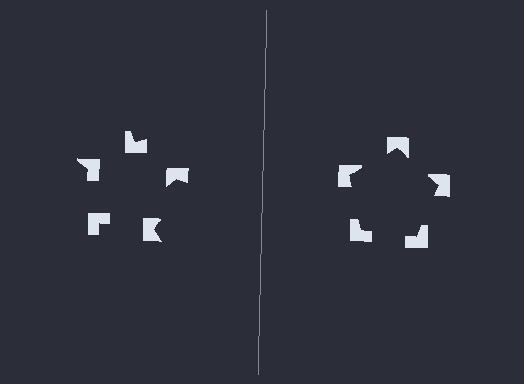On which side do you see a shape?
An illusory pentagon appears on the right side. On the left side the wedge cuts are rotated, so no coherent shape forms.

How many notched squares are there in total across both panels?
10 — 5 on each side.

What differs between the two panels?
The notched squares are positioned identically on both sides; only the wedge orientations differ. On the right they align to a pentagon; on the left they are misaligned.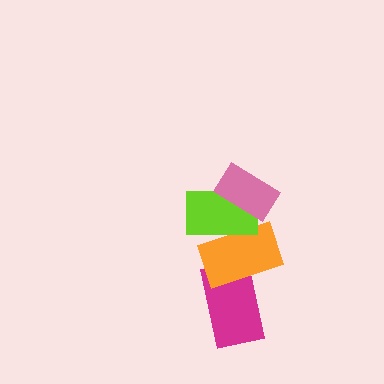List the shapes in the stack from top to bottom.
From top to bottom: the pink rectangle, the lime rectangle, the orange rectangle, the magenta rectangle.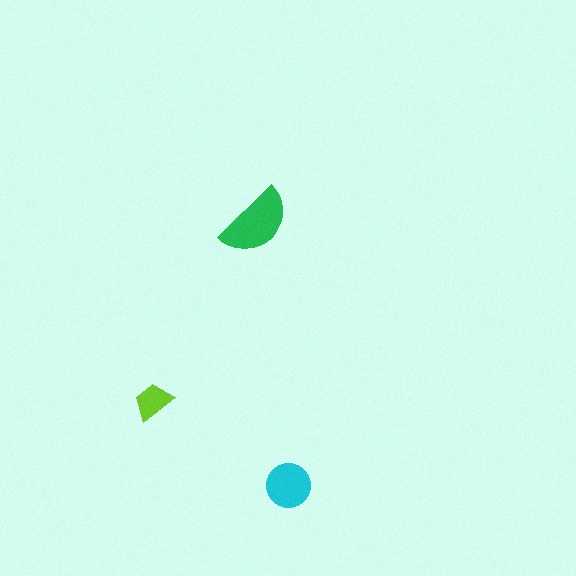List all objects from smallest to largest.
The lime trapezoid, the cyan circle, the green semicircle.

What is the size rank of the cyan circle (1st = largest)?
2nd.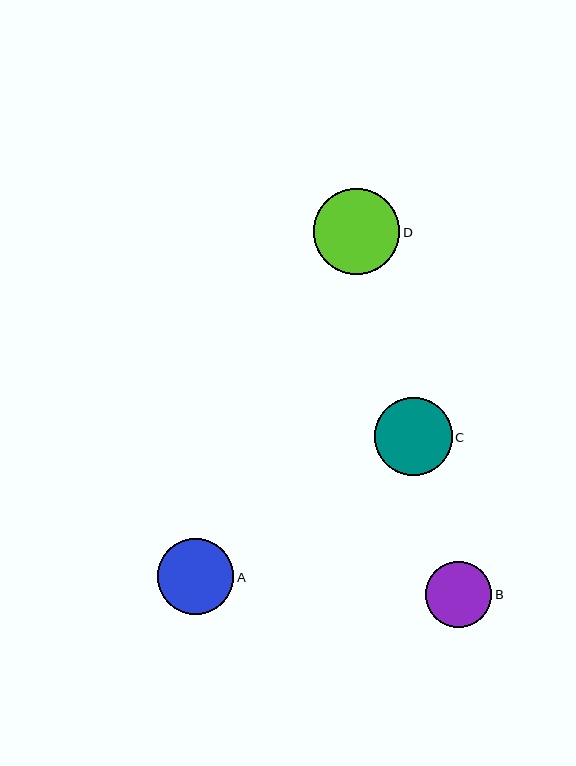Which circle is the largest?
Circle D is the largest with a size of approximately 86 pixels.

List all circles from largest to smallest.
From largest to smallest: D, C, A, B.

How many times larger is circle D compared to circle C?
Circle D is approximately 1.1 times the size of circle C.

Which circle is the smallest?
Circle B is the smallest with a size of approximately 66 pixels.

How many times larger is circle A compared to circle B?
Circle A is approximately 1.2 times the size of circle B.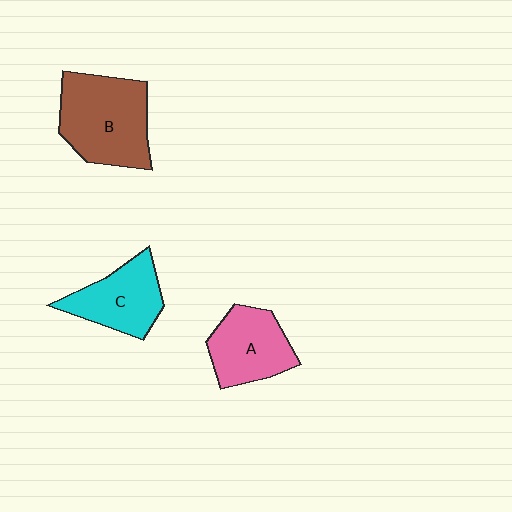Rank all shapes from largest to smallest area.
From largest to smallest: B (brown), C (cyan), A (pink).